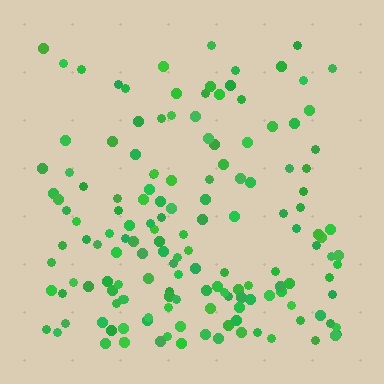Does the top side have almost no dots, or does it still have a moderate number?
Still a moderate number, just noticeably fewer than the bottom.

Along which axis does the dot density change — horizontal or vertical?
Vertical.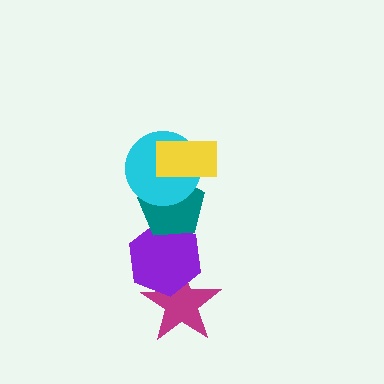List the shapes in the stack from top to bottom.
From top to bottom: the yellow rectangle, the cyan circle, the teal pentagon, the purple hexagon, the magenta star.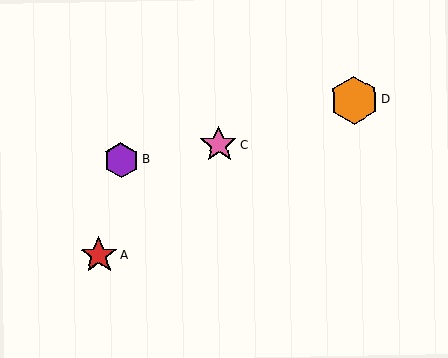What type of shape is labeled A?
Shape A is a red star.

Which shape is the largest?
The orange hexagon (labeled D) is the largest.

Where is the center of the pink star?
The center of the pink star is at (219, 145).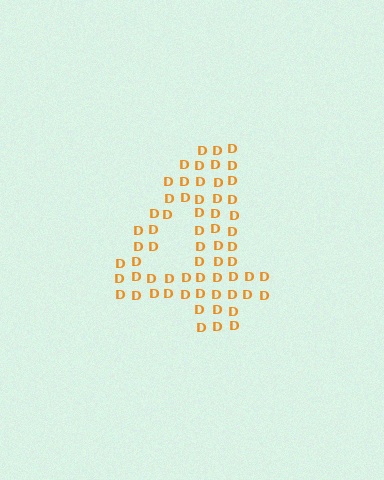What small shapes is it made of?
It is made of small letter D's.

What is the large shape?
The large shape is the digit 4.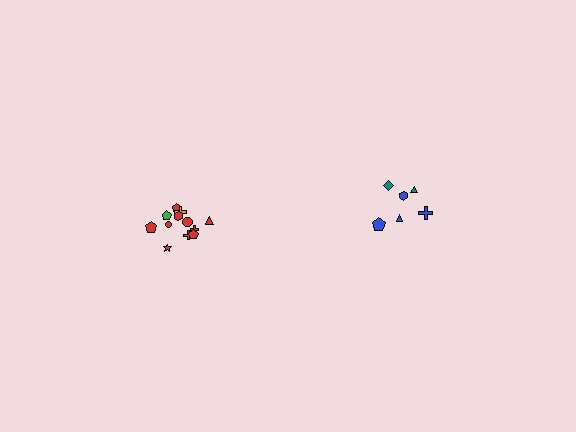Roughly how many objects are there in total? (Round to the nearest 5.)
Roughly 20 objects in total.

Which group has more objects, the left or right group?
The left group.